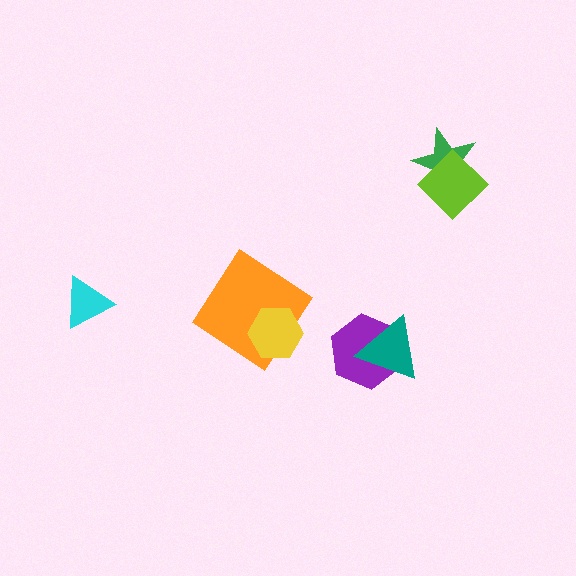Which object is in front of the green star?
The lime diamond is in front of the green star.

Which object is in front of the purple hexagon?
The teal triangle is in front of the purple hexagon.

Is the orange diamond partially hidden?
Yes, it is partially covered by another shape.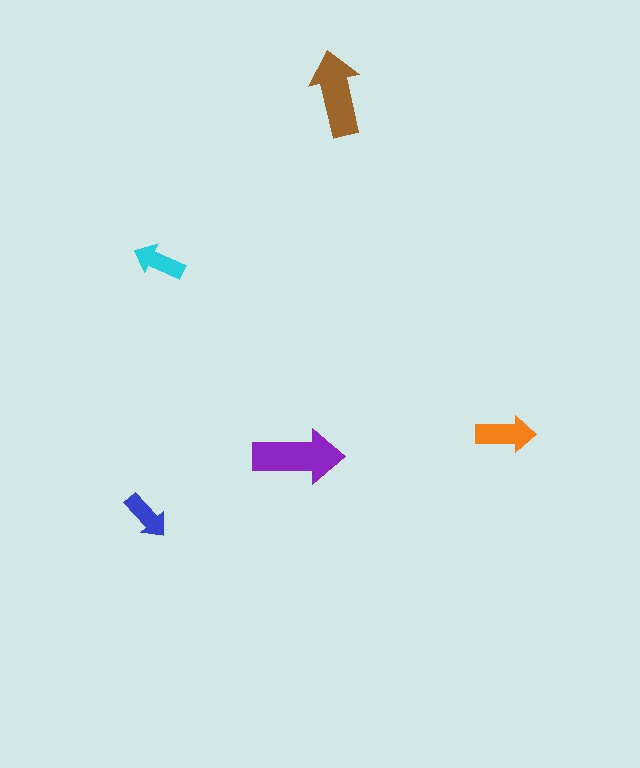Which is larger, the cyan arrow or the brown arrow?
The brown one.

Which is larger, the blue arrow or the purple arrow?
The purple one.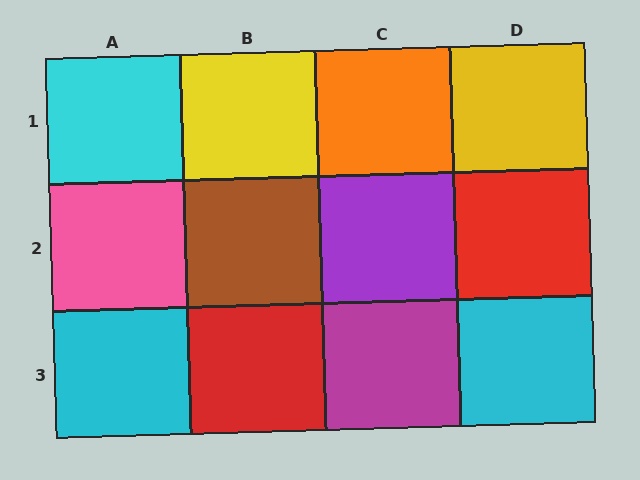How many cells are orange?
1 cell is orange.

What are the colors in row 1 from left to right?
Cyan, yellow, orange, yellow.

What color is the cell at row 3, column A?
Cyan.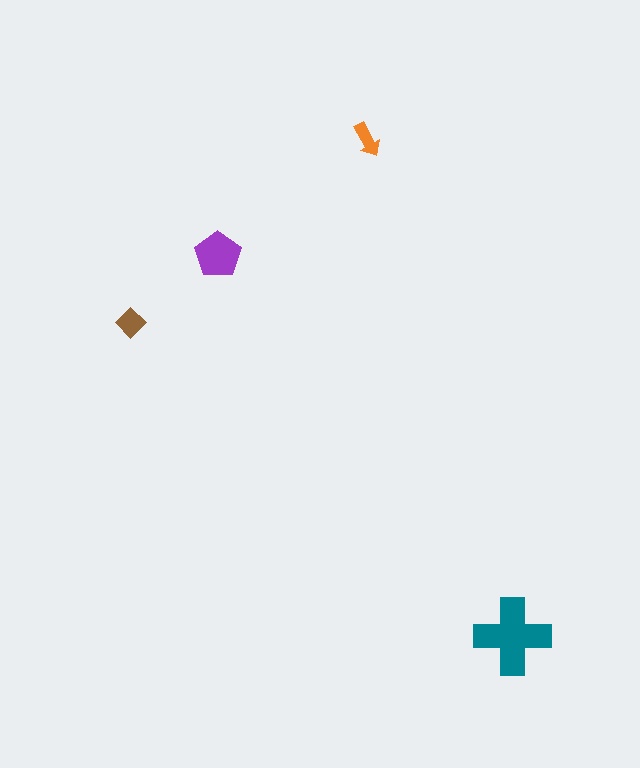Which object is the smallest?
The orange arrow.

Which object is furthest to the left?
The brown diamond is leftmost.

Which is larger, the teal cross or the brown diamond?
The teal cross.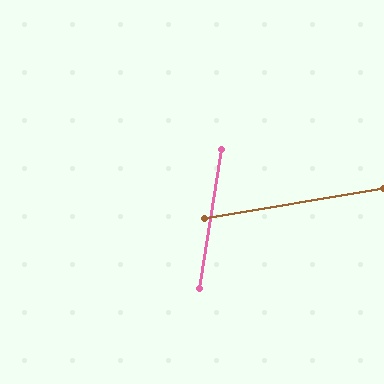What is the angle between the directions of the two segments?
Approximately 72 degrees.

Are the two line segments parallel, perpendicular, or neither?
Neither parallel nor perpendicular — they differ by about 72°.